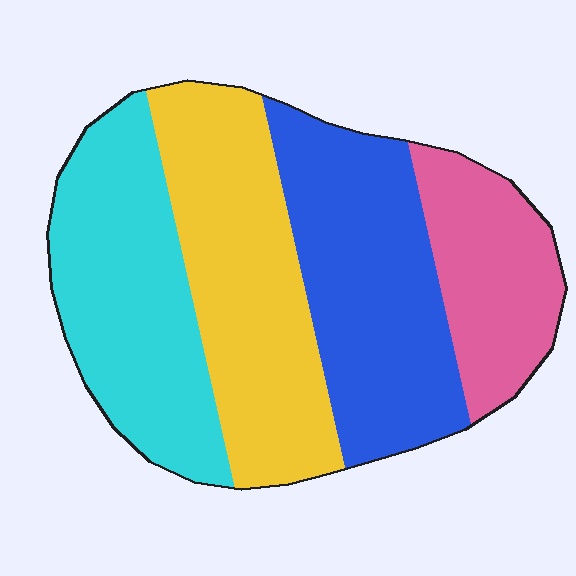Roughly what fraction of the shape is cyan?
Cyan takes up about one quarter (1/4) of the shape.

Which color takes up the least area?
Pink, at roughly 15%.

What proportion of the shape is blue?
Blue takes up about one quarter (1/4) of the shape.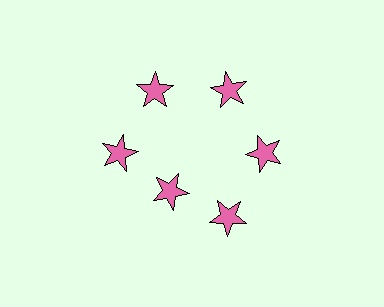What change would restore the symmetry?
The symmetry would be restored by moving it outward, back onto the ring so that all 6 stars sit at equal angles and equal distance from the center.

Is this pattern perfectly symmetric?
No. The 6 pink stars are arranged in a ring, but one element near the 7 o'clock position is pulled inward toward the center, breaking the 6-fold rotational symmetry.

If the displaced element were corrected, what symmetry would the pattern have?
It would have 6-fold rotational symmetry — the pattern would map onto itself every 60 degrees.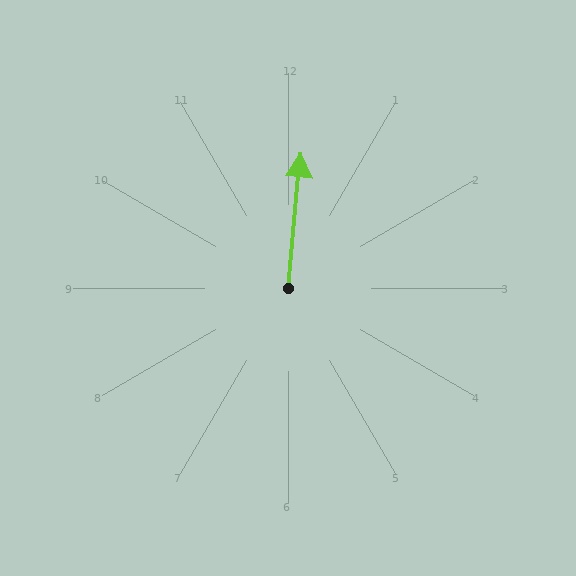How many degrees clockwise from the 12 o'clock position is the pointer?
Approximately 5 degrees.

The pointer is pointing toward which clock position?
Roughly 12 o'clock.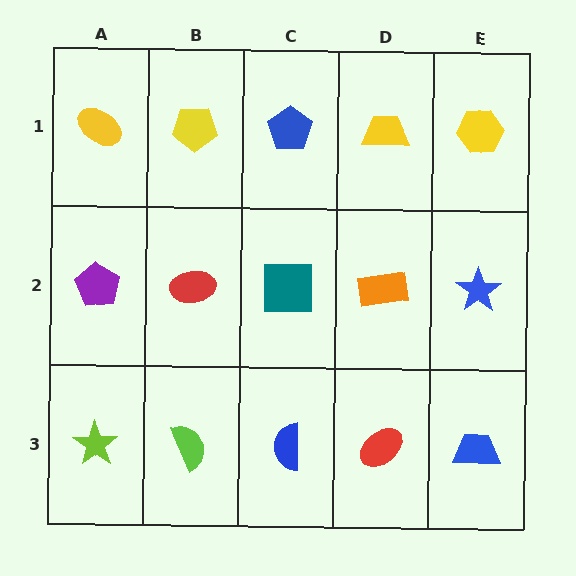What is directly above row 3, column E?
A blue star.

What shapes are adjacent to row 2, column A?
A yellow ellipse (row 1, column A), a lime star (row 3, column A), a red ellipse (row 2, column B).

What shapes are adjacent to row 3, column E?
A blue star (row 2, column E), a red ellipse (row 3, column D).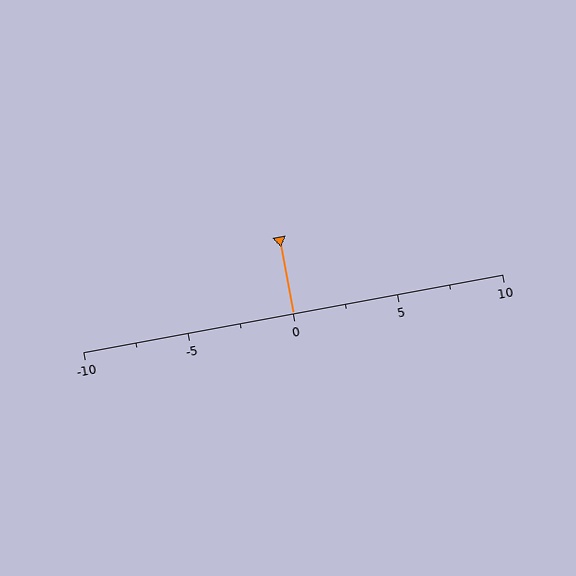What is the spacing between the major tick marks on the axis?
The major ticks are spaced 5 apart.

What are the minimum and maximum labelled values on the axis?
The axis runs from -10 to 10.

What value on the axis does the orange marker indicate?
The marker indicates approximately 0.